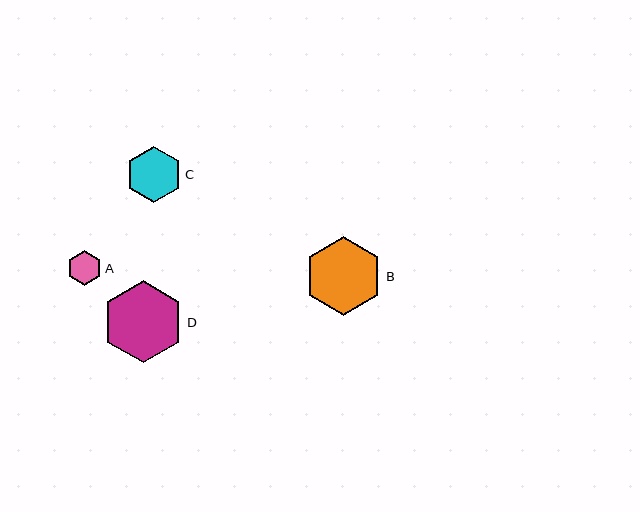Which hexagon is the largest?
Hexagon D is the largest with a size of approximately 82 pixels.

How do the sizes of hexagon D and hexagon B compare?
Hexagon D and hexagon B are approximately the same size.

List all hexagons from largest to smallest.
From largest to smallest: D, B, C, A.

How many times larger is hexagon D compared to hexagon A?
Hexagon D is approximately 2.4 times the size of hexagon A.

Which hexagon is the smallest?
Hexagon A is the smallest with a size of approximately 35 pixels.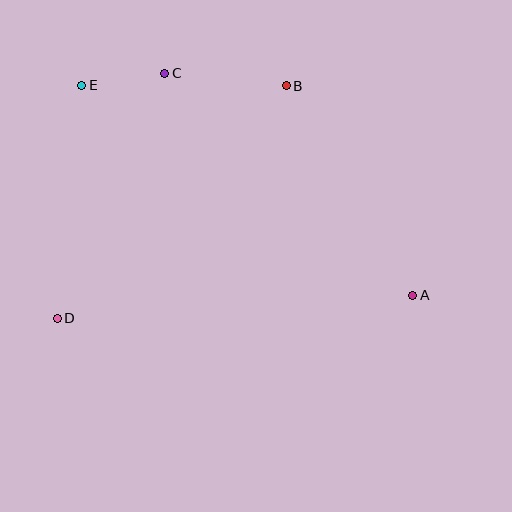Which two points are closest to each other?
Points C and E are closest to each other.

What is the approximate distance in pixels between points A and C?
The distance between A and C is approximately 333 pixels.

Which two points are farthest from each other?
Points A and E are farthest from each other.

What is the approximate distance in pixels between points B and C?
The distance between B and C is approximately 122 pixels.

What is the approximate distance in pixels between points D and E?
The distance between D and E is approximately 234 pixels.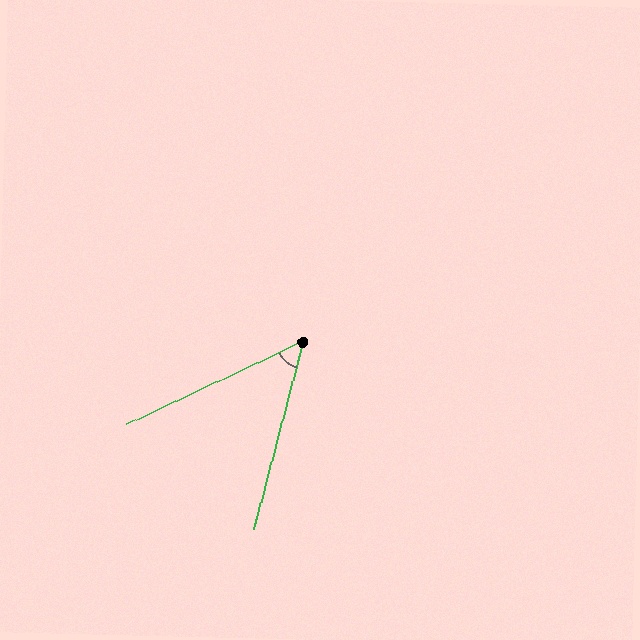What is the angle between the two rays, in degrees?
Approximately 50 degrees.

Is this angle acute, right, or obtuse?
It is acute.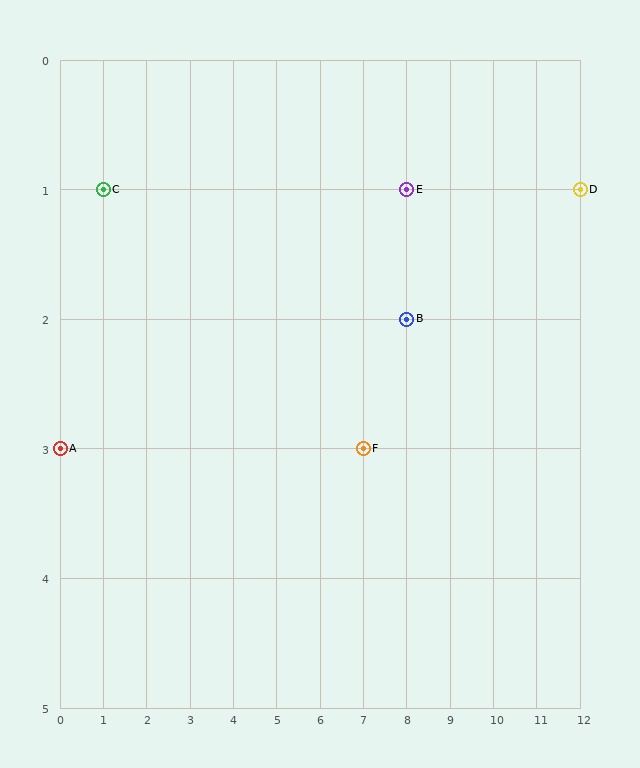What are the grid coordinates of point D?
Point D is at grid coordinates (12, 1).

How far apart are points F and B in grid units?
Points F and B are 1 column and 1 row apart (about 1.4 grid units diagonally).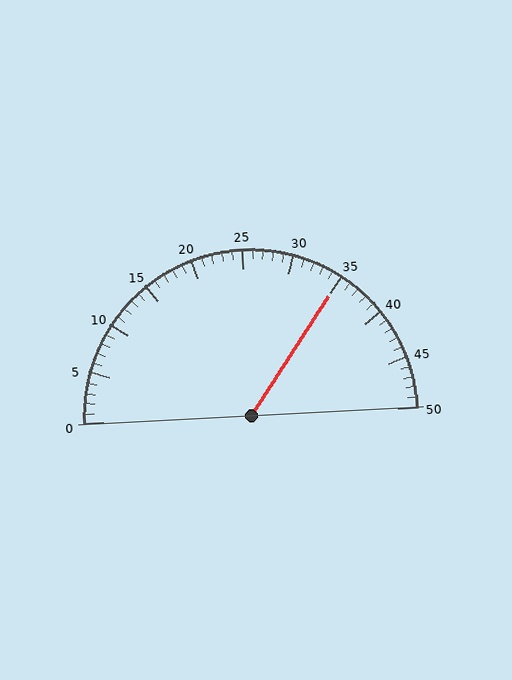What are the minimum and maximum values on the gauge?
The gauge ranges from 0 to 50.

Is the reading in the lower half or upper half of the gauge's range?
The reading is in the upper half of the range (0 to 50).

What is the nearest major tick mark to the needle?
The nearest major tick mark is 35.